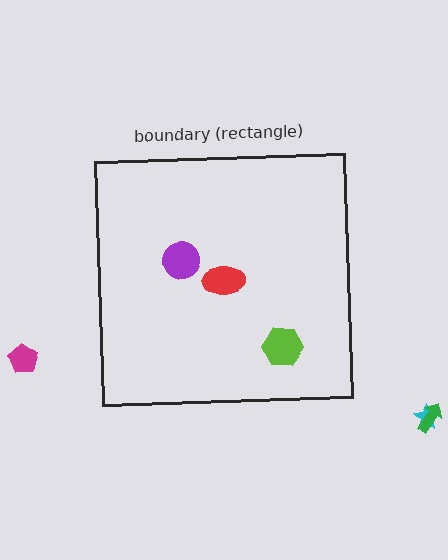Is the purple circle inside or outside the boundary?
Inside.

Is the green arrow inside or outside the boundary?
Outside.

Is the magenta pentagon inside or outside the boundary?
Outside.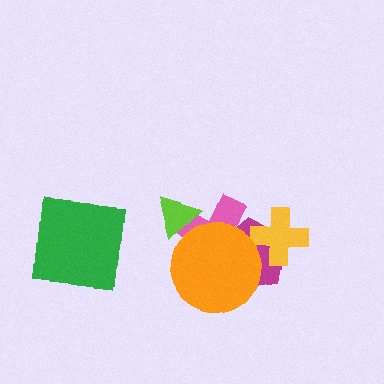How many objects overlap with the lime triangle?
1 object overlaps with the lime triangle.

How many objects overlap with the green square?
0 objects overlap with the green square.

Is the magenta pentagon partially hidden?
Yes, it is partially covered by another shape.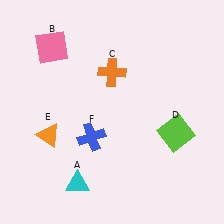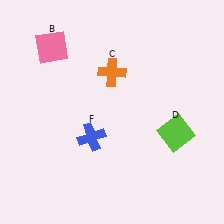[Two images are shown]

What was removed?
The cyan triangle (A), the orange triangle (E) were removed in Image 2.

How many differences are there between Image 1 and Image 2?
There are 2 differences between the two images.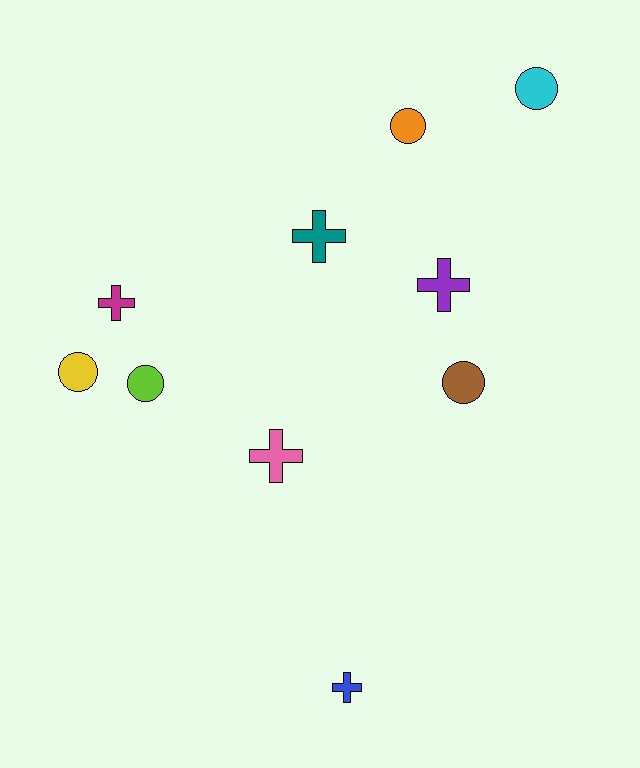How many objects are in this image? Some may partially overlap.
There are 10 objects.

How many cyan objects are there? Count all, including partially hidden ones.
There is 1 cyan object.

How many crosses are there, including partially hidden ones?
There are 5 crosses.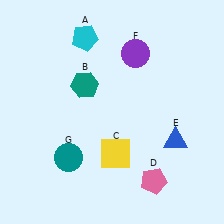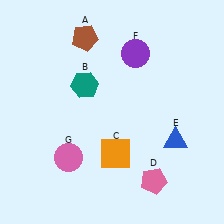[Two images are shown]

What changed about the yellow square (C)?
In Image 1, C is yellow. In Image 2, it changed to orange.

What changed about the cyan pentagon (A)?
In Image 1, A is cyan. In Image 2, it changed to brown.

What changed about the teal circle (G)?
In Image 1, G is teal. In Image 2, it changed to pink.